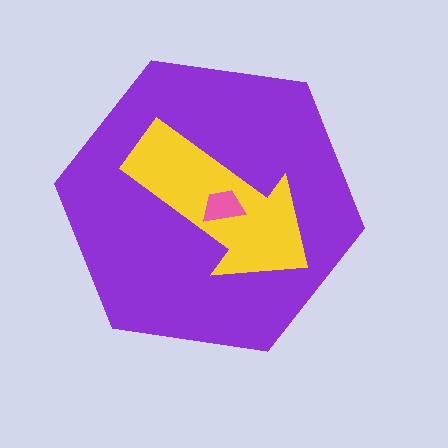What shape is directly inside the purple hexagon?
The yellow arrow.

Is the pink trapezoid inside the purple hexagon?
Yes.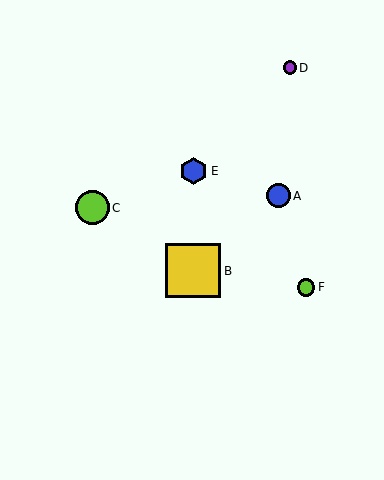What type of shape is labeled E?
Shape E is a blue hexagon.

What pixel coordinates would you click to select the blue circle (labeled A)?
Click at (278, 196) to select the blue circle A.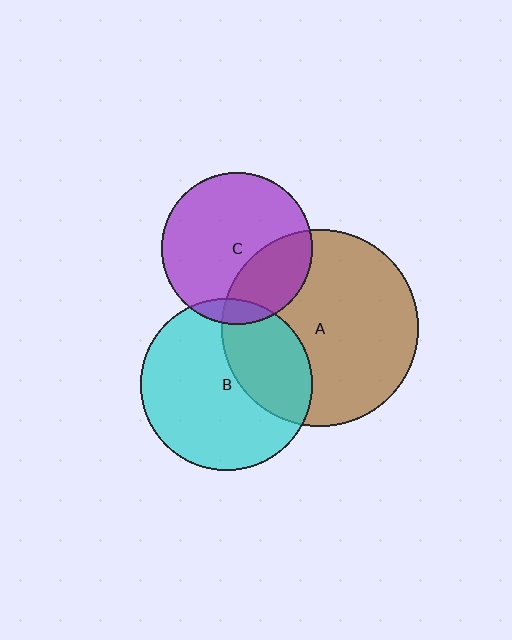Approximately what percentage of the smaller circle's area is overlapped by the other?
Approximately 10%.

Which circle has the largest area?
Circle A (brown).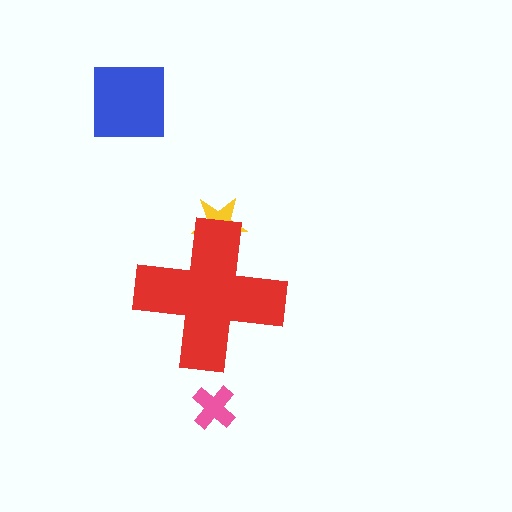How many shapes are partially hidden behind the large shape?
1 shape is partially hidden.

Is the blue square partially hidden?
No, the blue square is fully visible.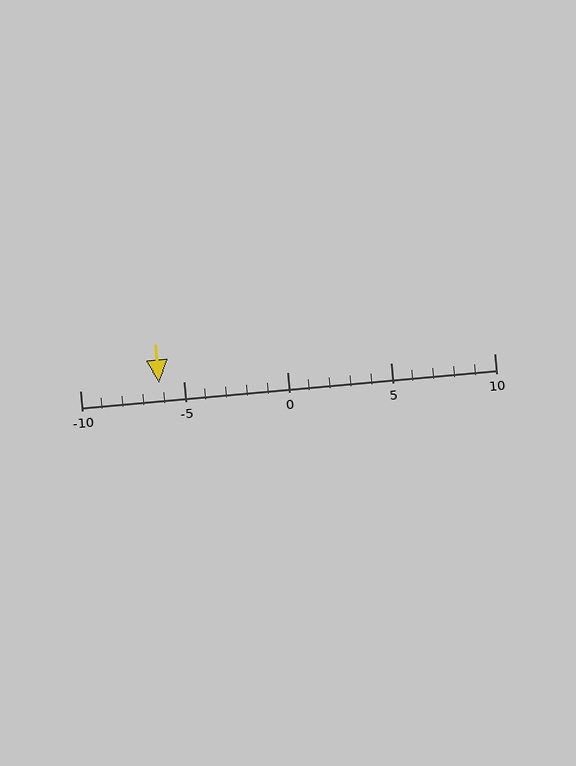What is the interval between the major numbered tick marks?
The major tick marks are spaced 5 units apart.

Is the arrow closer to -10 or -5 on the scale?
The arrow is closer to -5.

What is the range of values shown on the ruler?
The ruler shows values from -10 to 10.